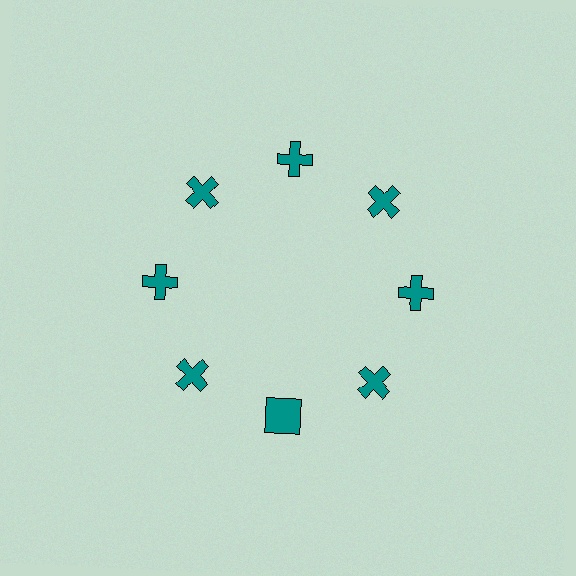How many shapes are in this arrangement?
There are 8 shapes arranged in a ring pattern.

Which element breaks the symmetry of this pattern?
The teal square at roughly the 6 o'clock position breaks the symmetry. All other shapes are teal crosses.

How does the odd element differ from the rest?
It has a different shape: square instead of cross.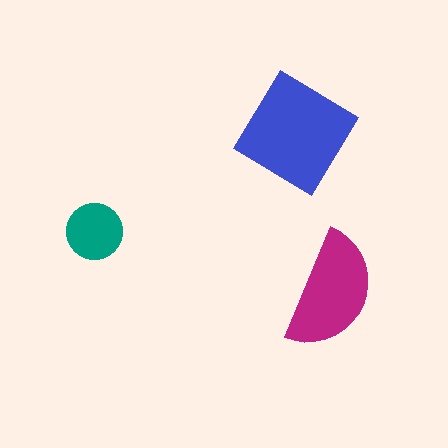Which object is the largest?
The blue diamond.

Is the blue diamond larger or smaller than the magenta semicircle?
Larger.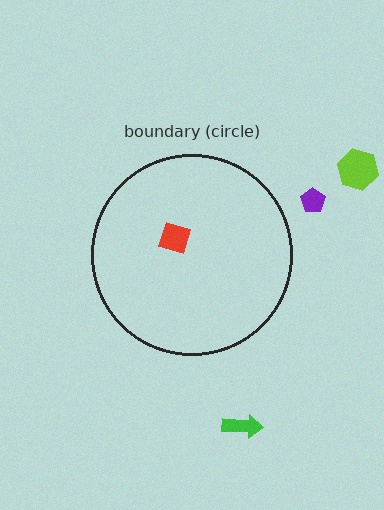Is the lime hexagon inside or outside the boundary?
Outside.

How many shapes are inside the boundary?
1 inside, 3 outside.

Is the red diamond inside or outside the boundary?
Inside.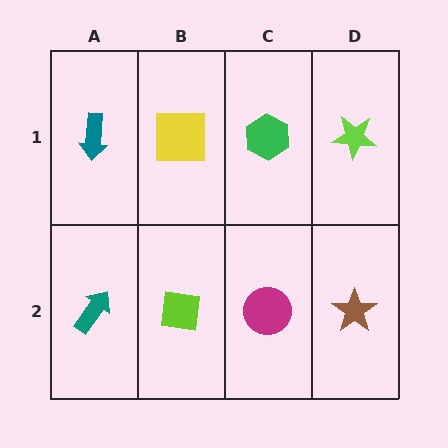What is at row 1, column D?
A lime star.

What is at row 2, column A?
A teal arrow.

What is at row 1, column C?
A green hexagon.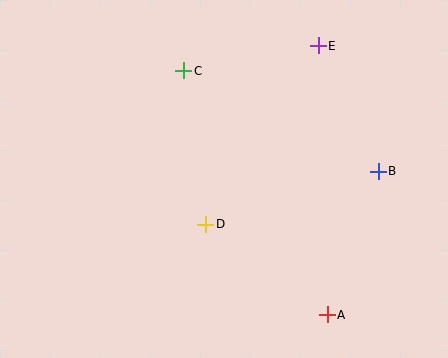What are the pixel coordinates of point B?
Point B is at (378, 171).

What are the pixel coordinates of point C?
Point C is at (184, 71).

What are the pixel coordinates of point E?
Point E is at (318, 46).